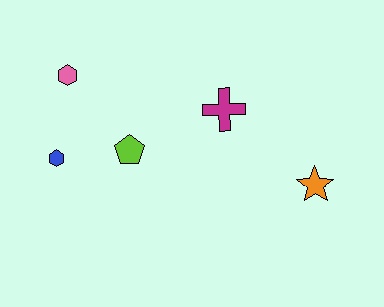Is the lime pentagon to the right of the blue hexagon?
Yes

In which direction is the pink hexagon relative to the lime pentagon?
The pink hexagon is above the lime pentagon.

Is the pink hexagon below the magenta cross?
No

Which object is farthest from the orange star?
The pink hexagon is farthest from the orange star.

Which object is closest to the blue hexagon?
The lime pentagon is closest to the blue hexagon.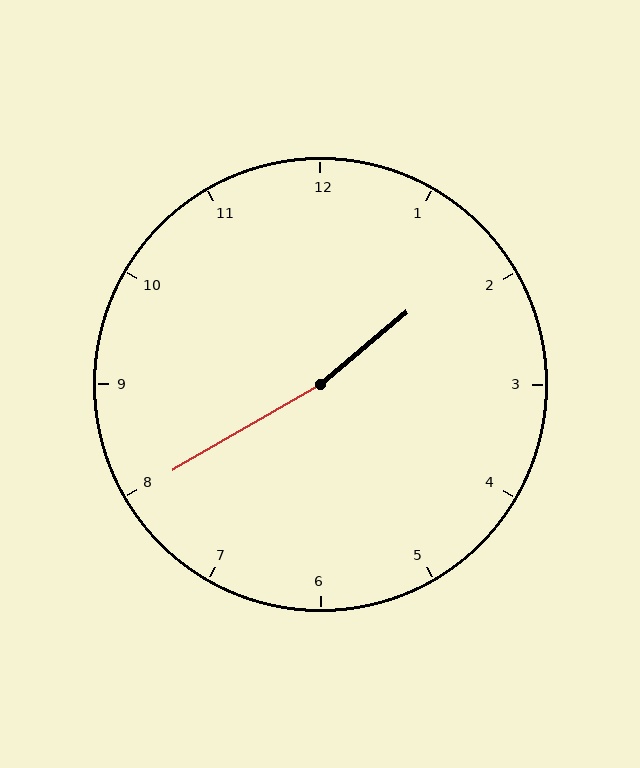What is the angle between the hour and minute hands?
Approximately 170 degrees.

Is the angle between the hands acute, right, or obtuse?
It is obtuse.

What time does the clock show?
1:40.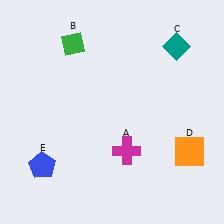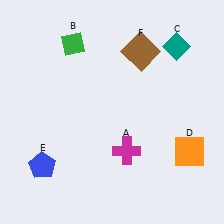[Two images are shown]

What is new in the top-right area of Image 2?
A brown square (F) was added in the top-right area of Image 2.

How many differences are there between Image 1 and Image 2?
There is 1 difference between the two images.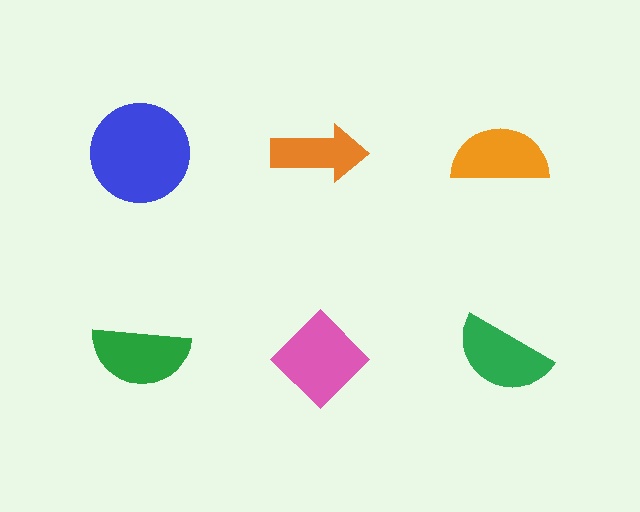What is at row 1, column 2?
An orange arrow.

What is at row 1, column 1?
A blue circle.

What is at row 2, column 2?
A pink diamond.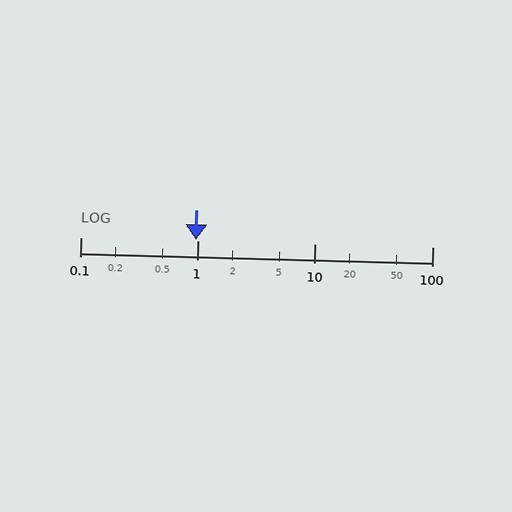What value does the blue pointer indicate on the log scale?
The pointer indicates approximately 0.97.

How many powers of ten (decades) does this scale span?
The scale spans 3 decades, from 0.1 to 100.